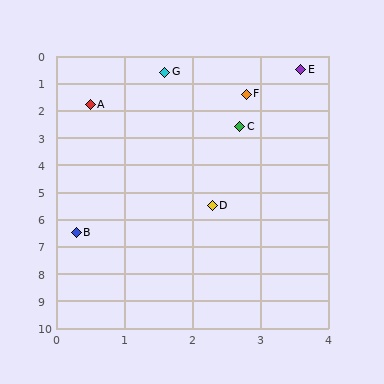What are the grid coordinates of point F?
Point F is at approximately (2.8, 1.4).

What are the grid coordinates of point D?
Point D is at approximately (2.3, 5.5).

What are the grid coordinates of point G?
Point G is at approximately (1.6, 0.6).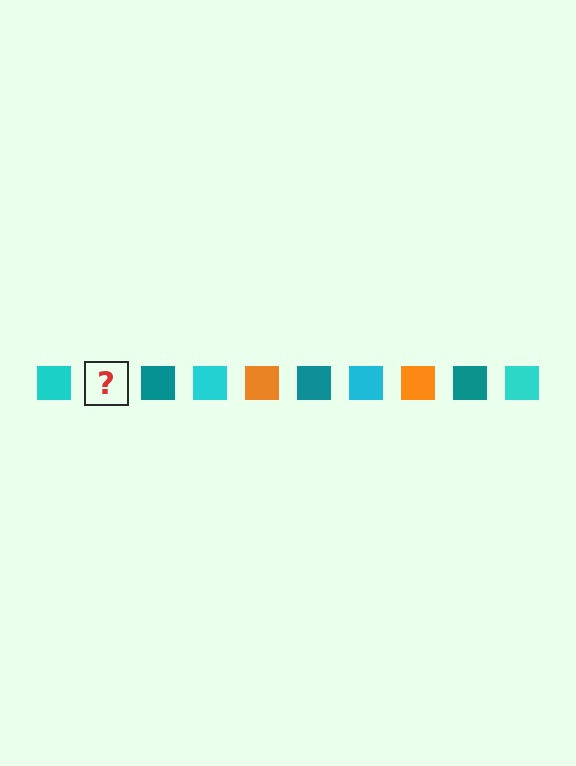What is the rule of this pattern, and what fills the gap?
The rule is that the pattern cycles through cyan, orange, teal squares. The gap should be filled with an orange square.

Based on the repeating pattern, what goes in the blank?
The blank should be an orange square.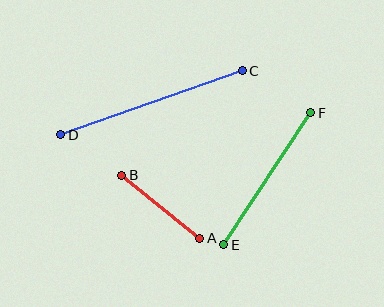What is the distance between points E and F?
The distance is approximately 158 pixels.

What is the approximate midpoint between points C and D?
The midpoint is at approximately (152, 103) pixels.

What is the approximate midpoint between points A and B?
The midpoint is at approximately (161, 207) pixels.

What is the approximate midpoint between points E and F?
The midpoint is at approximately (267, 179) pixels.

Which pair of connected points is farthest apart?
Points C and D are farthest apart.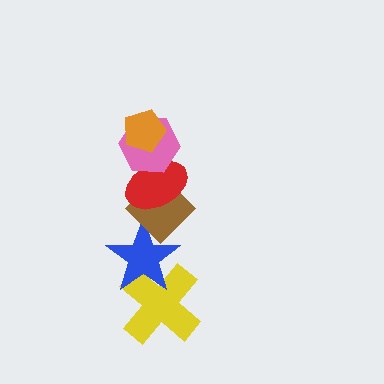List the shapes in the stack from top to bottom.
From top to bottom: the orange pentagon, the pink hexagon, the red ellipse, the brown diamond, the blue star, the yellow cross.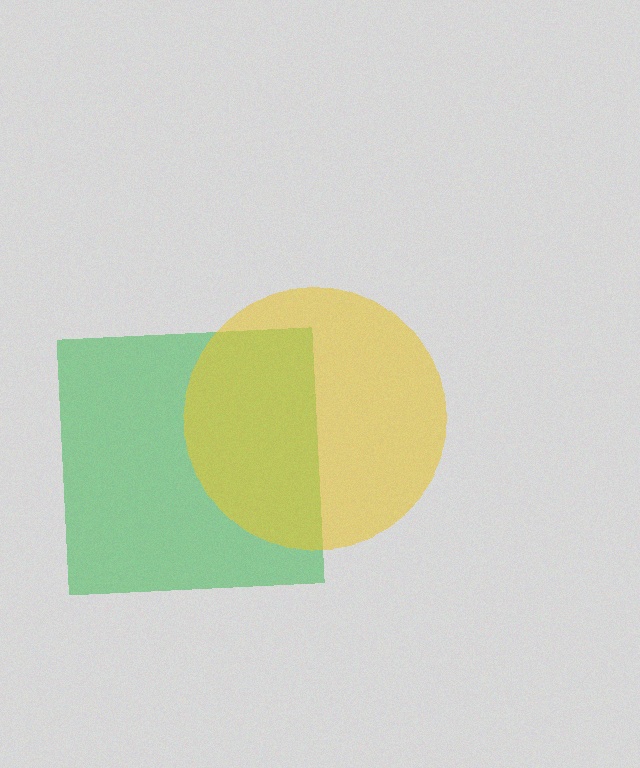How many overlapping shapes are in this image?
There are 2 overlapping shapes in the image.